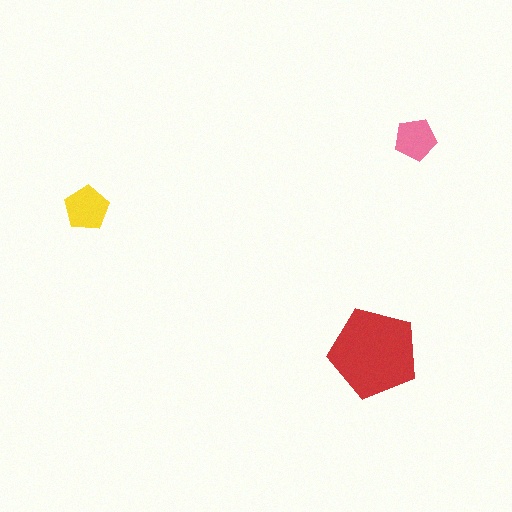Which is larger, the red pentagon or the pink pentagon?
The red one.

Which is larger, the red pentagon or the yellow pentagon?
The red one.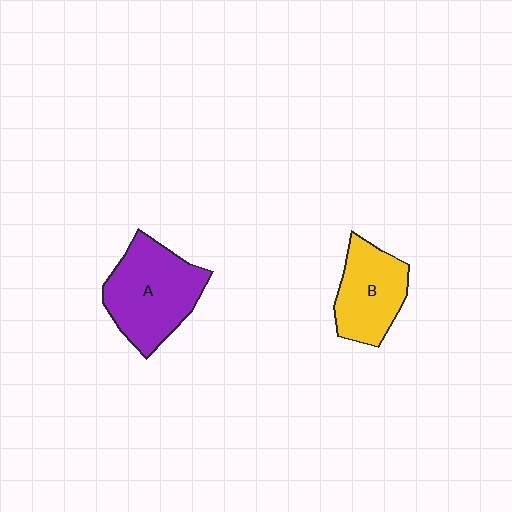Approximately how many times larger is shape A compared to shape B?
Approximately 1.3 times.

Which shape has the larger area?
Shape A (purple).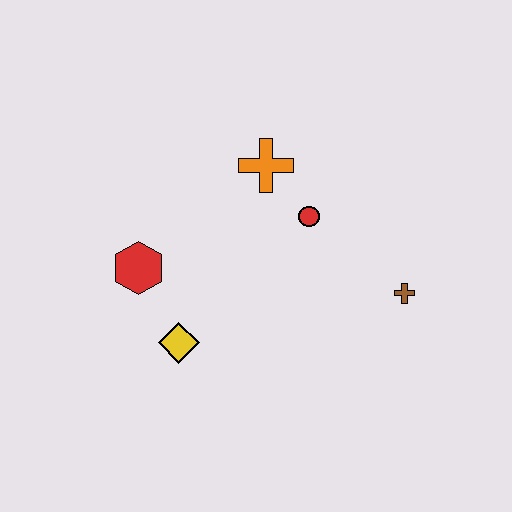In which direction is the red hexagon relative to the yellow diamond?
The red hexagon is above the yellow diamond.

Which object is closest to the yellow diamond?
The red hexagon is closest to the yellow diamond.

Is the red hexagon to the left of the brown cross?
Yes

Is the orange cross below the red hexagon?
No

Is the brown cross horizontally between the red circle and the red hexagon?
No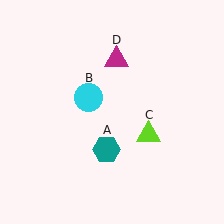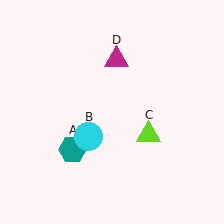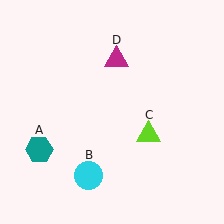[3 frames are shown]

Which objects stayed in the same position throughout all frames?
Lime triangle (object C) and magenta triangle (object D) remained stationary.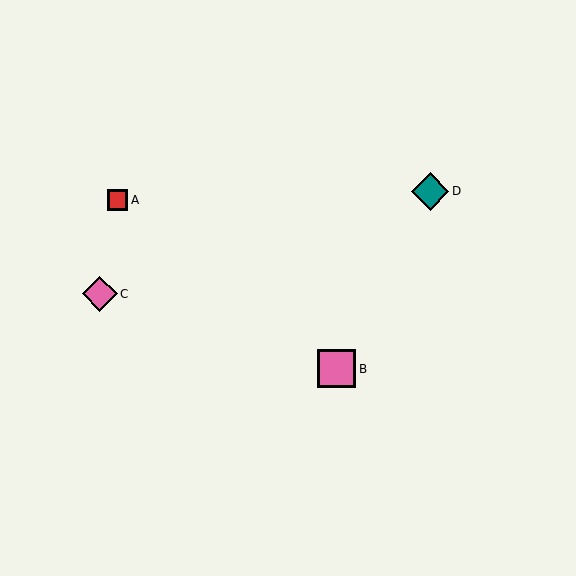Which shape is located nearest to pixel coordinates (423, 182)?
The teal diamond (labeled D) at (430, 191) is nearest to that location.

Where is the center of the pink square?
The center of the pink square is at (337, 369).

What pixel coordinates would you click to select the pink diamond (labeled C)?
Click at (100, 294) to select the pink diamond C.